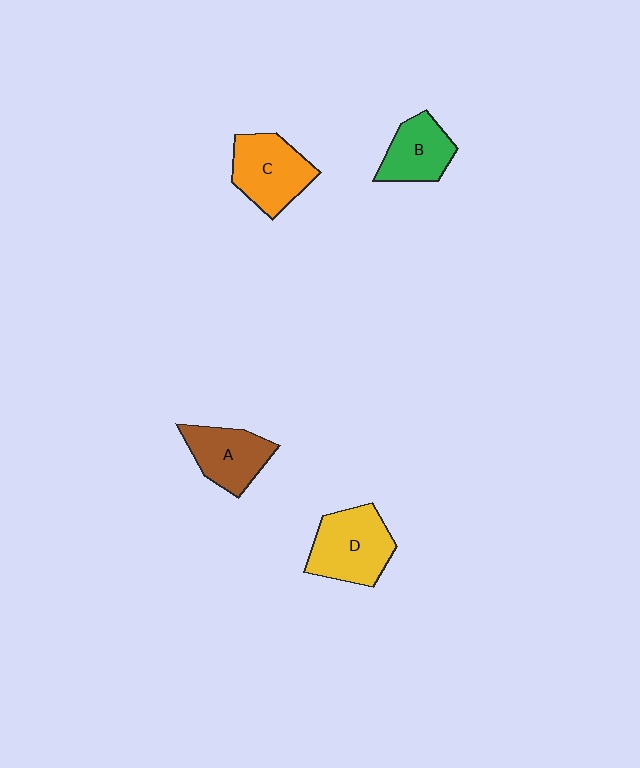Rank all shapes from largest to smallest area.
From largest to smallest: D (yellow), C (orange), A (brown), B (green).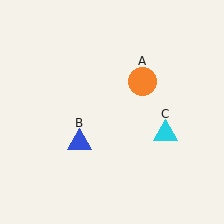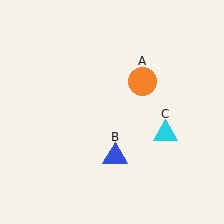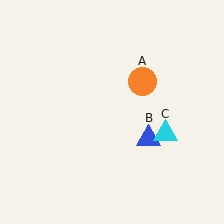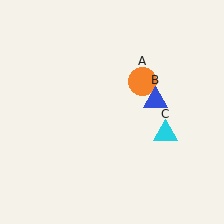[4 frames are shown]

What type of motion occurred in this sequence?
The blue triangle (object B) rotated counterclockwise around the center of the scene.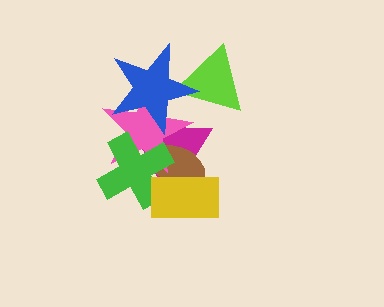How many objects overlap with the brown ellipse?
4 objects overlap with the brown ellipse.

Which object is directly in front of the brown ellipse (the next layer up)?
The pink star is directly in front of the brown ellipse.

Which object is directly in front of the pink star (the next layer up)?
The blue star is directly in front of the pink star.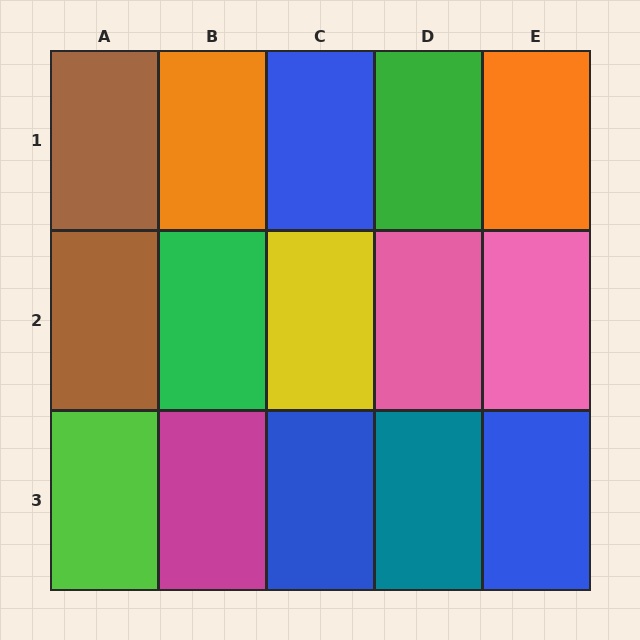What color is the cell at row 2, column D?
Pink.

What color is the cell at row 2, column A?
Brown.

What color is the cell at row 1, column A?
Brown.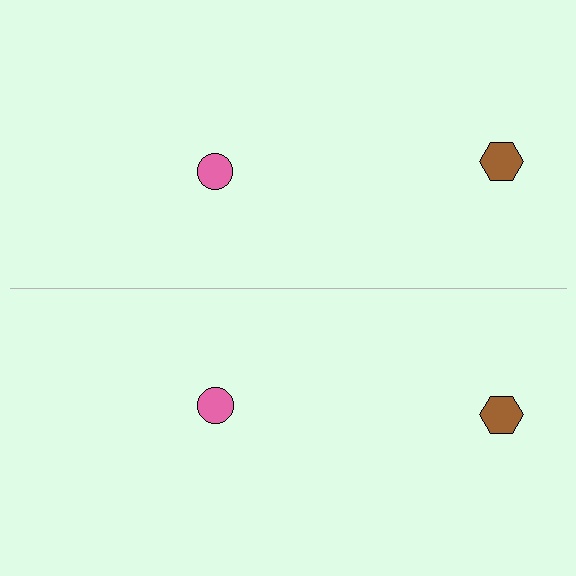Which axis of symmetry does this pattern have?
The pattern has a horizontal axis of symmetry running through the center of the image.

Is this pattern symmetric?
Yes, this pattern has bilateral (reflection) symmetry.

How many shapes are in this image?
There are 4 shapes in this image.